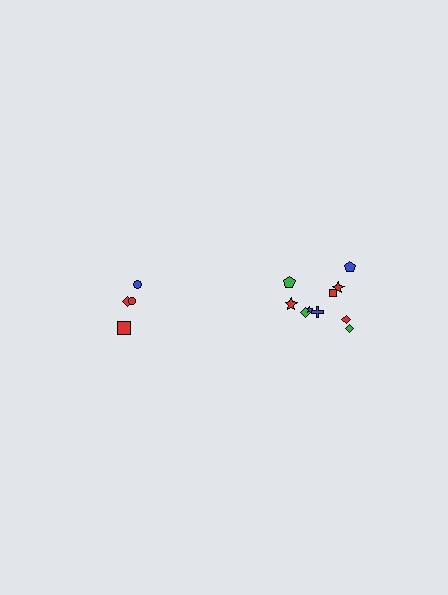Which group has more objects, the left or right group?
The right group.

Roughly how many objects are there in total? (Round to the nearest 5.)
Roughly 15 objects in total.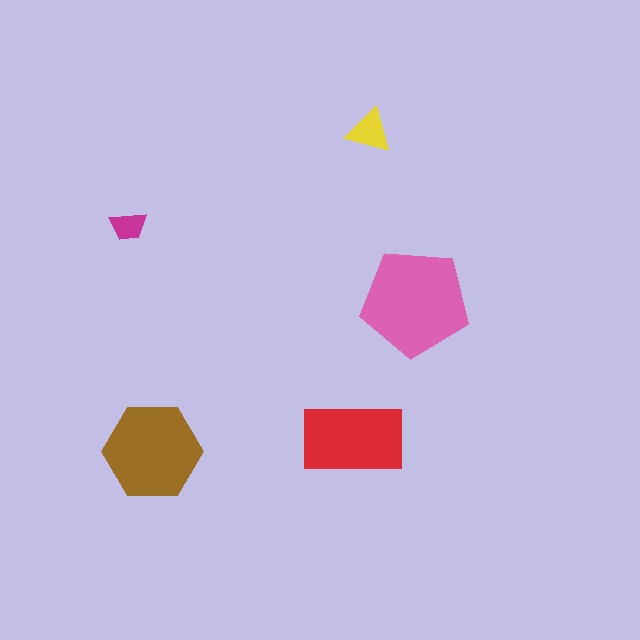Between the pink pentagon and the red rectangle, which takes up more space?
The pink pentagon.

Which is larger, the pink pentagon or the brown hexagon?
The pink pentagon.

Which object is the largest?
The pink pentagon.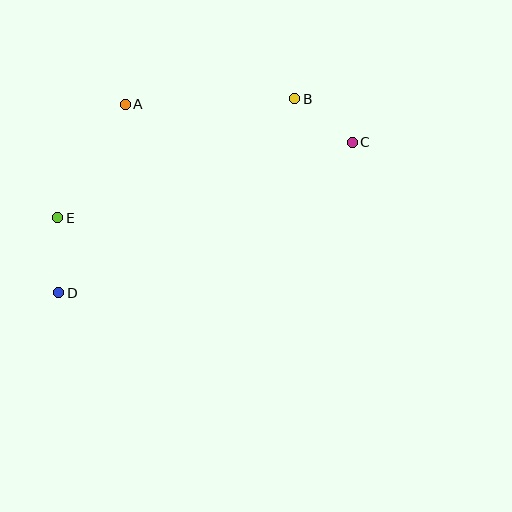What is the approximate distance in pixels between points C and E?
The distance between C and E is approximately 304 pixels.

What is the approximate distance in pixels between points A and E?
The distance between A and E is approximately 132 pixels.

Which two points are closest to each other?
Points B and C are closest to each other.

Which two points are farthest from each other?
Points C and D are farthest from each other.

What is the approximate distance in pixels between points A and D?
The distance between A and D is approximately 200 pixels.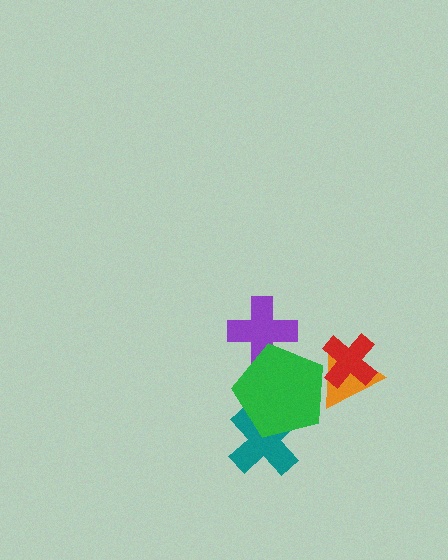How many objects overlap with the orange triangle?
2 objects overlap with the orange triangle.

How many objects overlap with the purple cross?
1 object overlaps with the purple cross.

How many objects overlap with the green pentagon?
3 objects overlap with the green pentagon.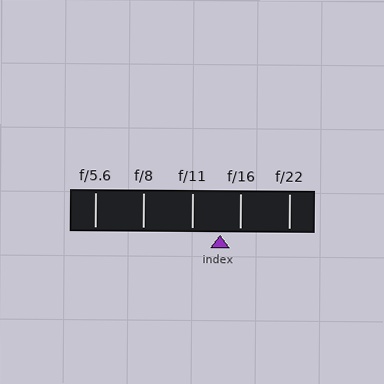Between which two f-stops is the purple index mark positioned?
The index mark is between f/11 and f/16.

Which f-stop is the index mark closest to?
The index mark is closest to f/16.